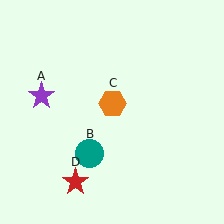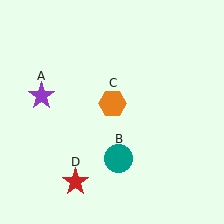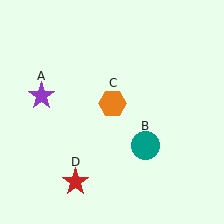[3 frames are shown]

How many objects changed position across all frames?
1 object changed position: teal circle (object B).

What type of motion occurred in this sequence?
The teal circle (object B) rotated counterclockwise around the center of the scene.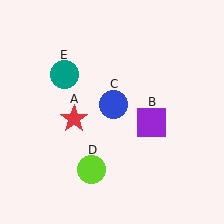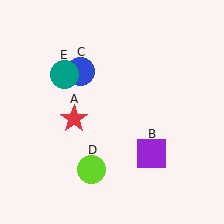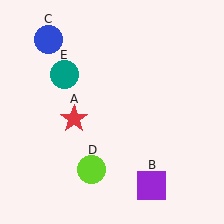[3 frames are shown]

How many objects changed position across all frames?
2 objects changed position: purple square (object B), blue circle (object C).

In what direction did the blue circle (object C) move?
The blue circle (object C) moved up and to the left.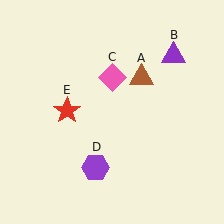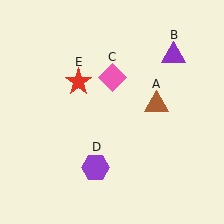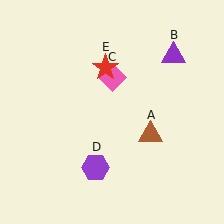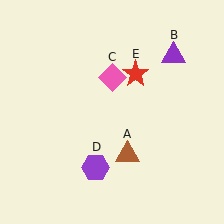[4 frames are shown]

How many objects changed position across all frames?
2 objects changed position: brown triangle (object A), red star (object E).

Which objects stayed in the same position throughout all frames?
Purple triangle (object B) and pink diamond (object C) and purple hexagon (object D) remained stationary.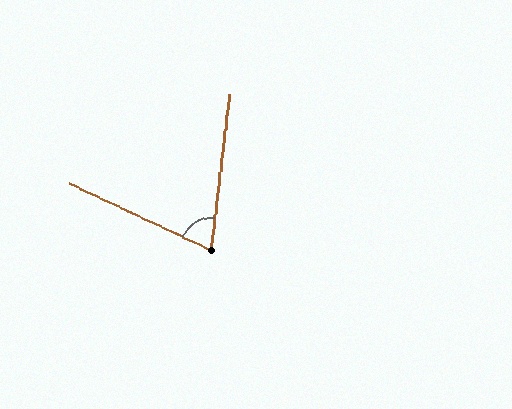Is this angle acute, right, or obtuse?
It is acute.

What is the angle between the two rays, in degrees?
Approximately 71 degrees.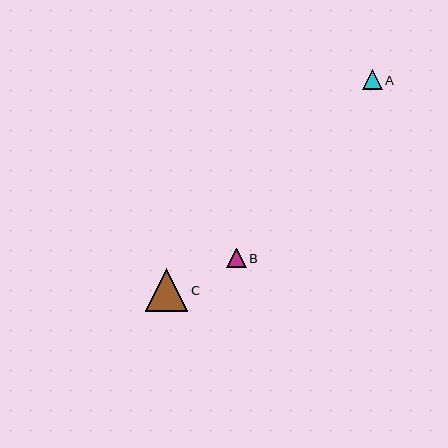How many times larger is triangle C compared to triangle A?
Triangle C is approximately 2.2 times the size of triangle A.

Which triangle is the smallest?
Triangle B is the smallest with a size of approximately 20 pixels.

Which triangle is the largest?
Triangle C is the largest with a size of approximately 43 pixels.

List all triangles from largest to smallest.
From largest to smallest: C, A, B.